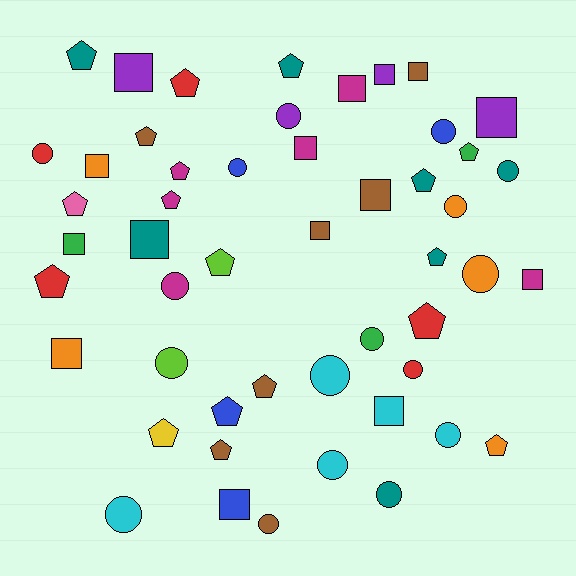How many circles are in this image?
There are 17 circles.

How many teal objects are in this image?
There are 7 teal objects.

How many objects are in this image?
There are 50 objects.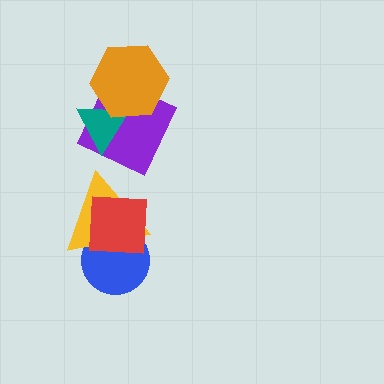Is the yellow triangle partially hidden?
Yes, it is partially covered by another shape.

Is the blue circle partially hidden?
Yes, it is partially covered by another shape.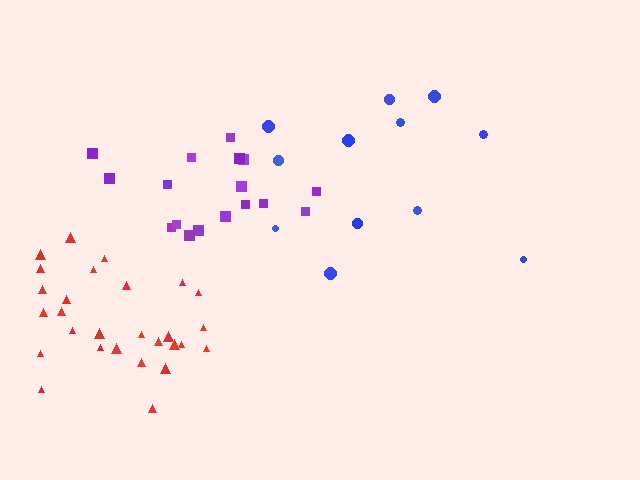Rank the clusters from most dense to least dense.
red, purple, blue.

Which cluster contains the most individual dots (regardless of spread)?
Red (28).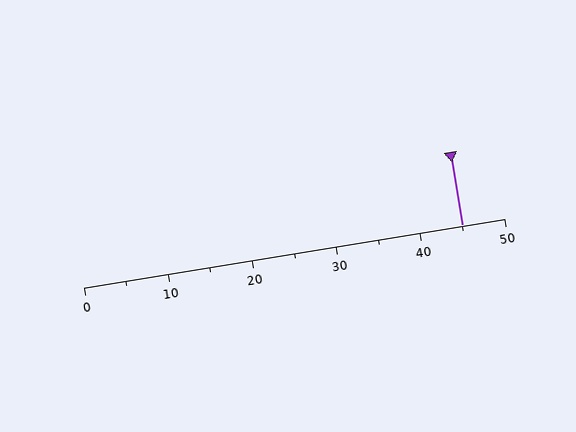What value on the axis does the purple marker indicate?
The marker indicates approximately 45.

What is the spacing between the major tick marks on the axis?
The major ticks are spaced 10 apart.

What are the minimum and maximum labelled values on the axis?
The axis runs from 0 to 50.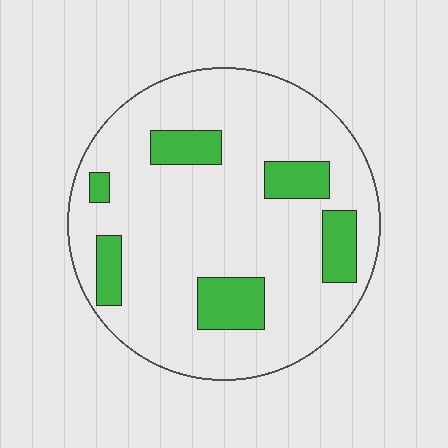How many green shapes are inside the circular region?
6.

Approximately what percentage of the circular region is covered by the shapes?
Approximately 20%.